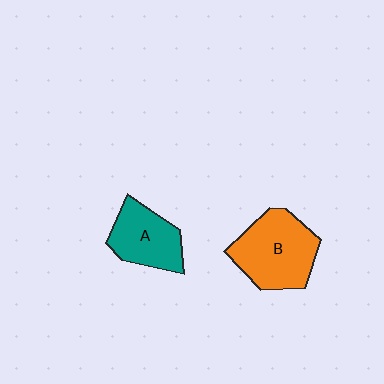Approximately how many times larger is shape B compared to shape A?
Approximately 1.4 times.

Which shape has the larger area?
Shape B (orange).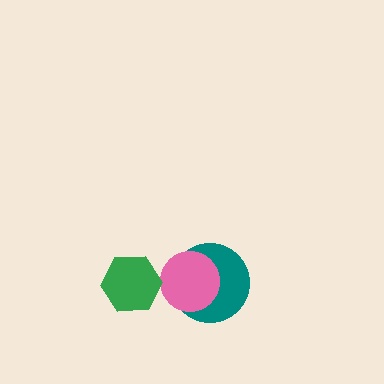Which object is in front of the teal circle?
The pink circle is in front of the teal circle.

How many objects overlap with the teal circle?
1 object overlaps with the teal circle.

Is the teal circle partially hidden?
Yes, it is partially covered by another shape.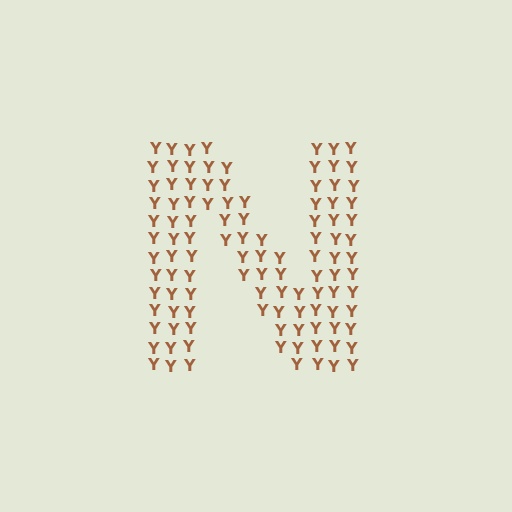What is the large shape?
The large shape is the letter N.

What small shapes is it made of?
It is made of small letter Y's.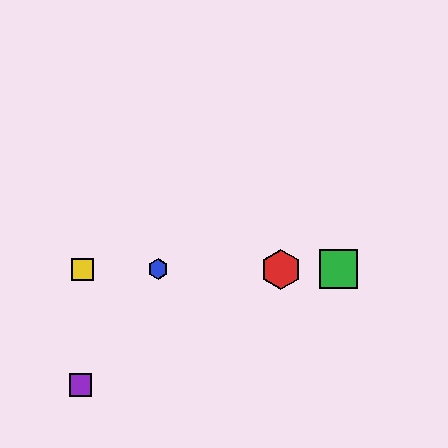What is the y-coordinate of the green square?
The green square is at y≈269.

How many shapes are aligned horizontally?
4 shapes (the red hexagon, the blue hexagon, the green square, the yellow square) are aligned horizontally.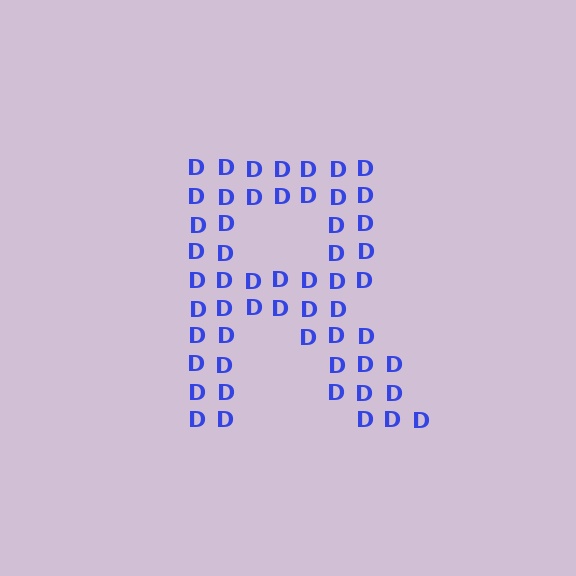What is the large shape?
The large shape is the letter R.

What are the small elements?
The small elements are letter D's.